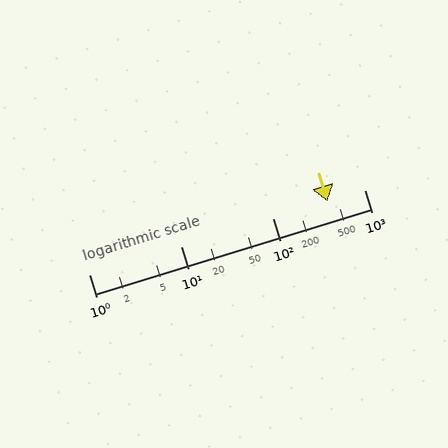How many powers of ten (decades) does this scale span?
The scale spans 3 decades, from 1 to 1000.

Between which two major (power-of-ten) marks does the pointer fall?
The pointer is between 100 and 1000.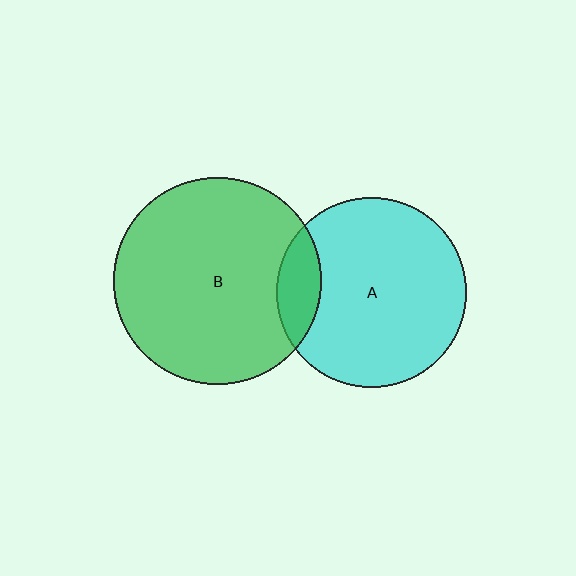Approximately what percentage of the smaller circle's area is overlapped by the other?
Approximately 15%.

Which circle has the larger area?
Circle B (green).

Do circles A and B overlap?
Yes.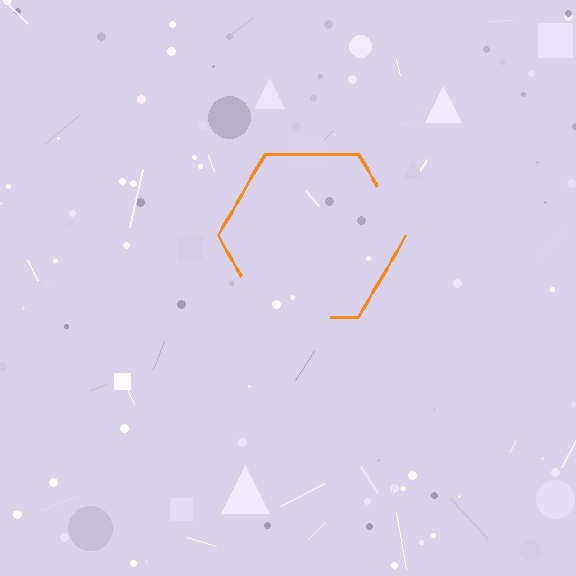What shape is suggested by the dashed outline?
The dashed outline suggests a hexagon.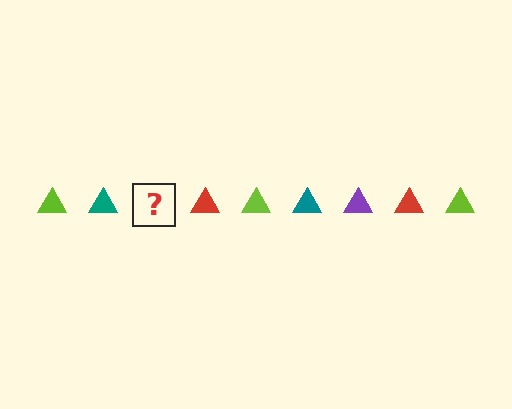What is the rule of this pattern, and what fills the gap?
The rule is that the pattern cycles through lime, teal, purple, red triangles. The gap should be filled with a purple triangle.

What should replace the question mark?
The question mark should be replaced with a purple triangle.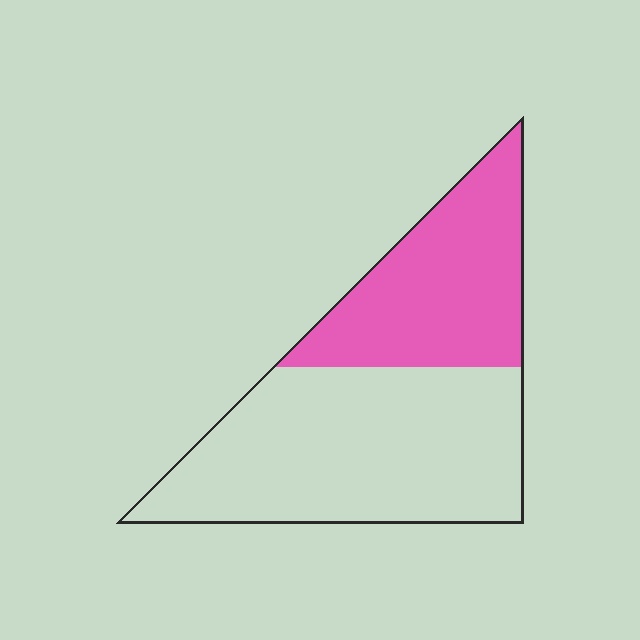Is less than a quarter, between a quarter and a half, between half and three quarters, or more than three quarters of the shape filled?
Between a quarter and a half.